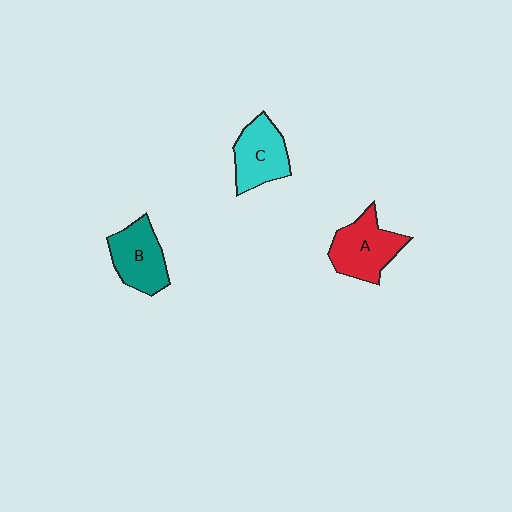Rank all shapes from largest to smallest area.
From largest to smallest: A (red), B (teal), C (cyan).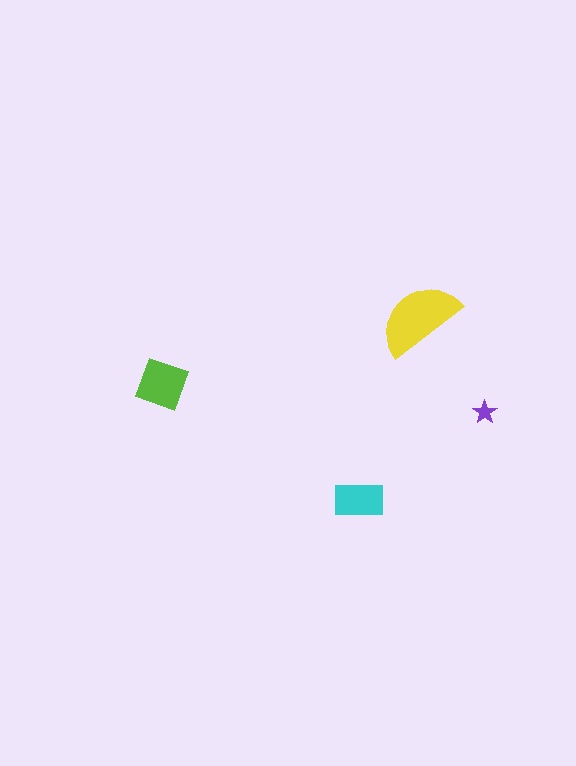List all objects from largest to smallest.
The yellow semicircle, the lime diamond, the cyan rectangle, the purple star.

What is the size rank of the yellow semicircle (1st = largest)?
1st.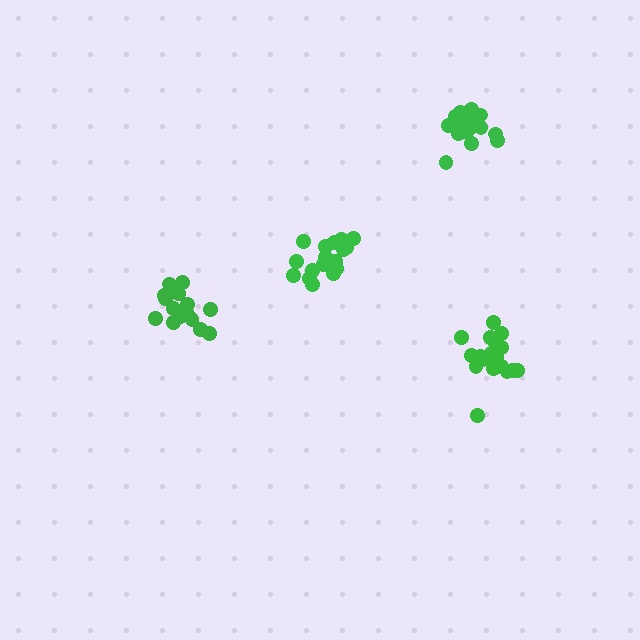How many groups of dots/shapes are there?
There are 4 groups.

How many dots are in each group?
Group 1: 17 dots, Group 2: 19 dots, Group 3: 20 dots, Group 4: 16 dots (72 total).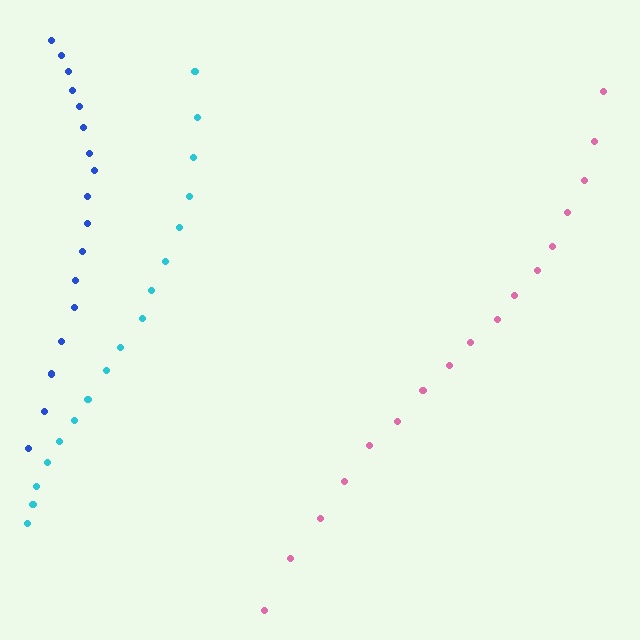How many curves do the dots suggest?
There are 3 distinct paths.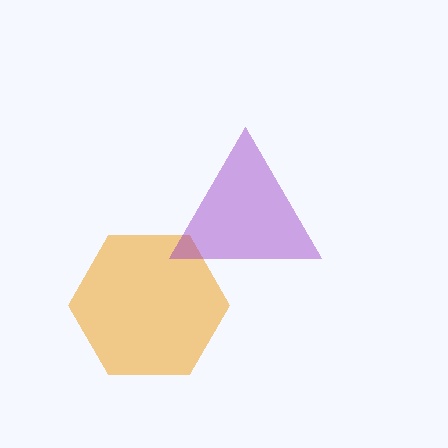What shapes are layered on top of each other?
The layered shapes are: an orange hexagon, a purple triangle.